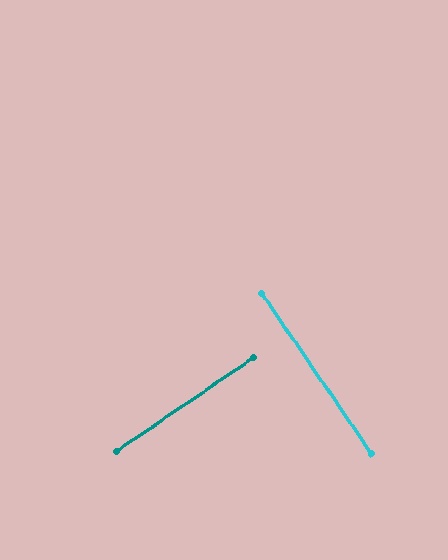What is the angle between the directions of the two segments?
Approximately 90 degrees.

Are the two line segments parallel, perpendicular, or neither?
Perpendicular — they meet at approximately 90°.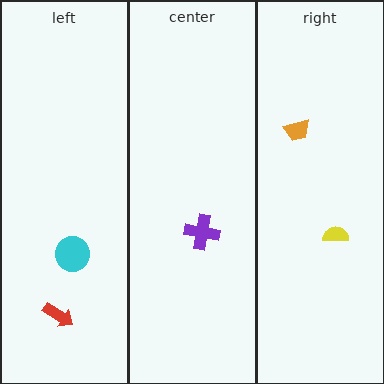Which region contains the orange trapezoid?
The right region.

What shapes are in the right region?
The yellow semicircle, the orange trapezoid.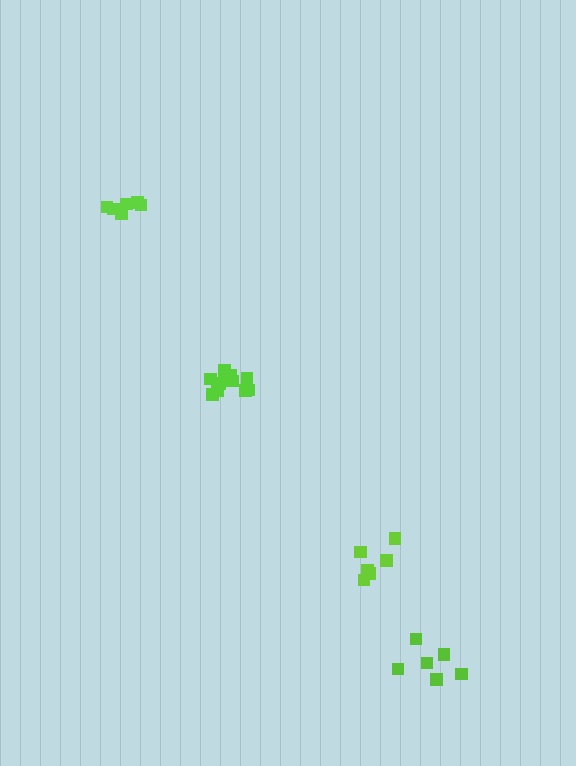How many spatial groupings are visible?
There are 4 spatial groupings.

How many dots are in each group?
Group 1: 6 dots, Group 2: 6 dots, Group 3: 11 dots, Group 4: 6 dots (29 total).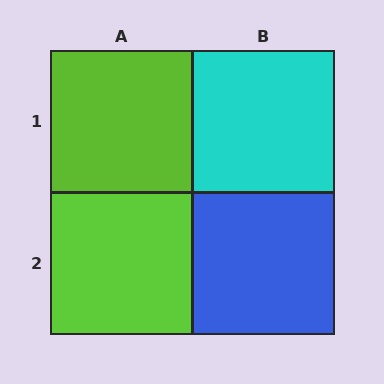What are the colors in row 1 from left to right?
Lime, cyan.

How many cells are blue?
1 cell is blue.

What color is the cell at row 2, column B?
Blue.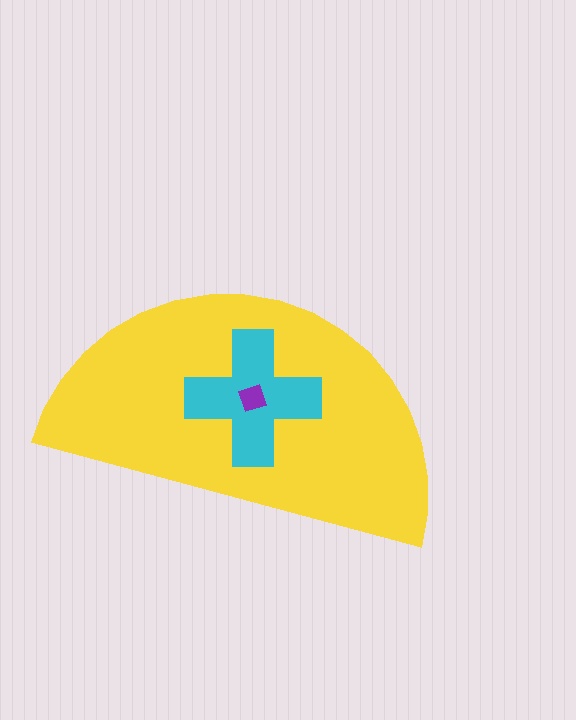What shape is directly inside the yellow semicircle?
The cyan cross.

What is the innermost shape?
The purple diamond.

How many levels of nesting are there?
3.